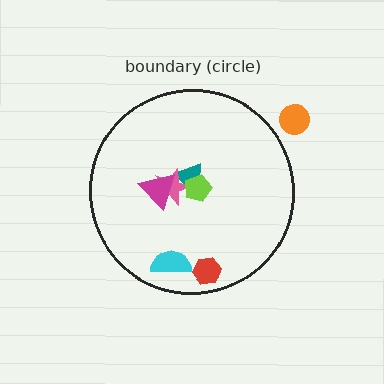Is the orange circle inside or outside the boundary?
Outside.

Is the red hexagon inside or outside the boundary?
Inside.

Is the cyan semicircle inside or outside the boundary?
Inside.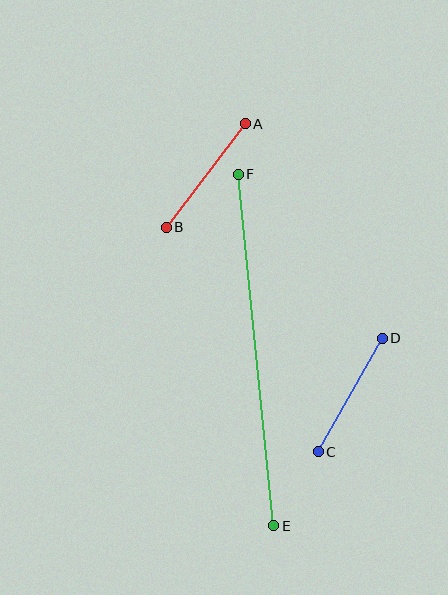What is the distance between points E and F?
The distance is approximately 353 pixels.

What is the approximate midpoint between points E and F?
The midpoint is at approximately (256, 350) pixels.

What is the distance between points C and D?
The distance is approximately 131 pixels.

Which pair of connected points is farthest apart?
Points E and F are farthest apart.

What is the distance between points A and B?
The distance is approximately 130 pixels.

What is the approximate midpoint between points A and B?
The midpoint is at approximately (206, 176) pixels.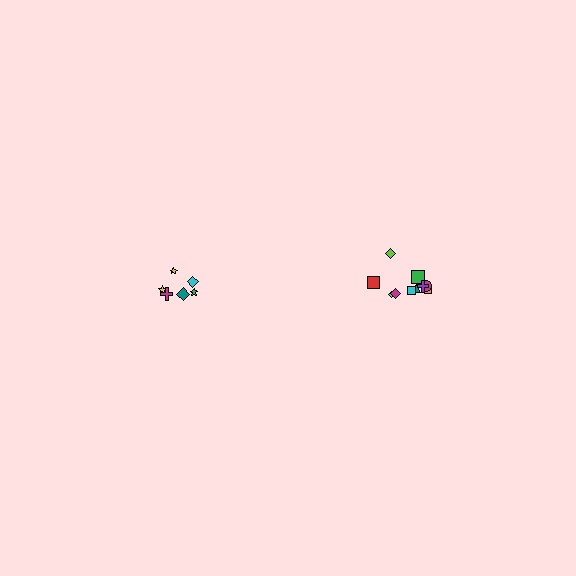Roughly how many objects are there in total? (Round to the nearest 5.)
Roughly 15 objects in total.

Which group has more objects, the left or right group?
The right group.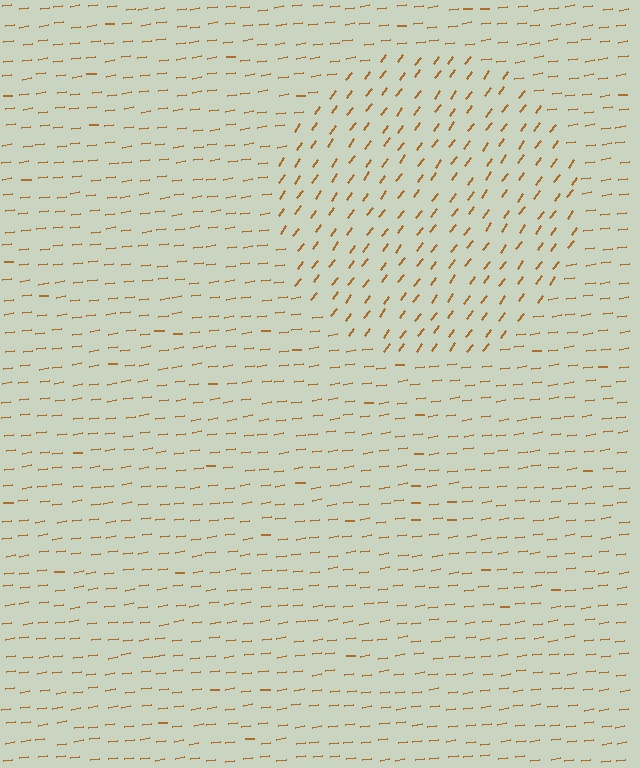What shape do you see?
I see a circle.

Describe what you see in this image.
The image is filled with small brown line segments. A circle region in the image has lines oriented differently from the surrounding lines, creating a visible texture boundary.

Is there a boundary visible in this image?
Yes, there is a texture boundary formed by a change in line orientation.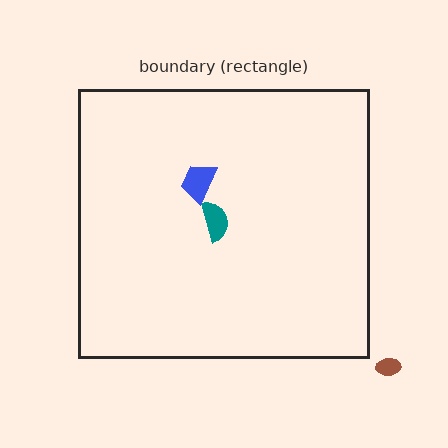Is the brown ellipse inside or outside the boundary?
Outside.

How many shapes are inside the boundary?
2 inside, 1 outside.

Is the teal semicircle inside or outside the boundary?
Inside.